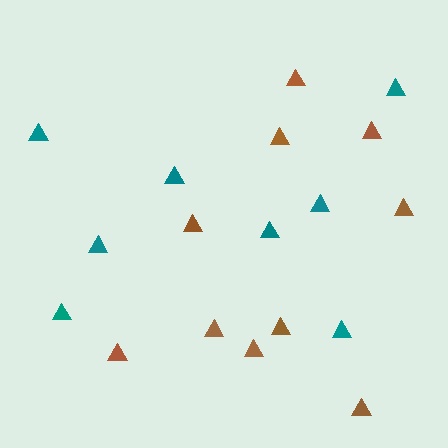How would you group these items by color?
There are 2 groups: one group of brown triangles (10) and one group of teal triangles (8).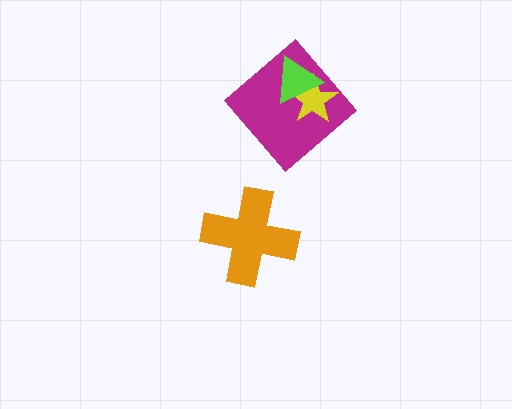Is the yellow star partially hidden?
Yes, it is partially covered by another shape.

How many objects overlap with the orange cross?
0 objects overlap with the orange cross.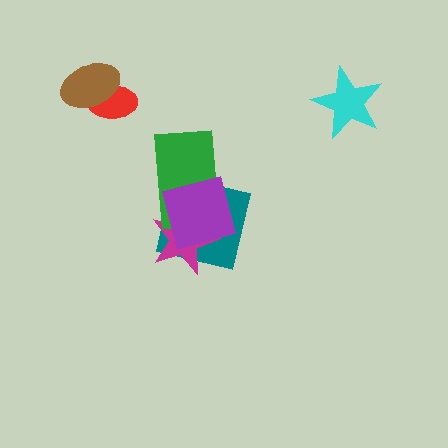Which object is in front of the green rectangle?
The purple diamond is in front of the green rectangle.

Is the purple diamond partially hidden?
No, no other shape covers it.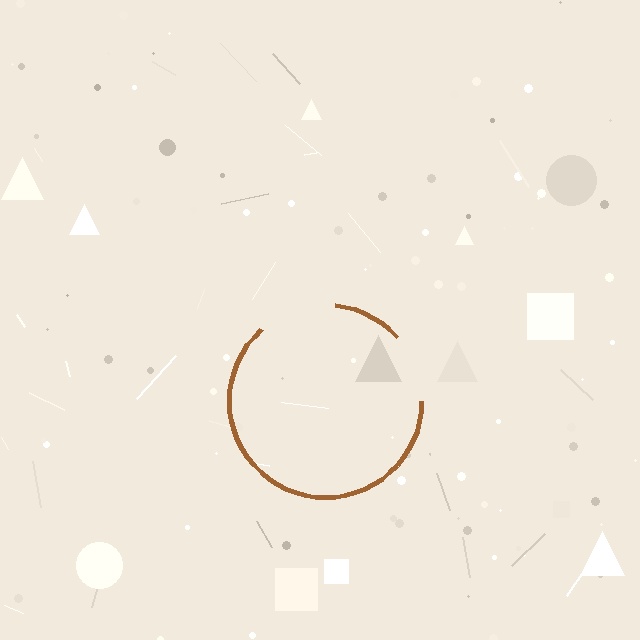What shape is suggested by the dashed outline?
The dashed outline suggests a circle.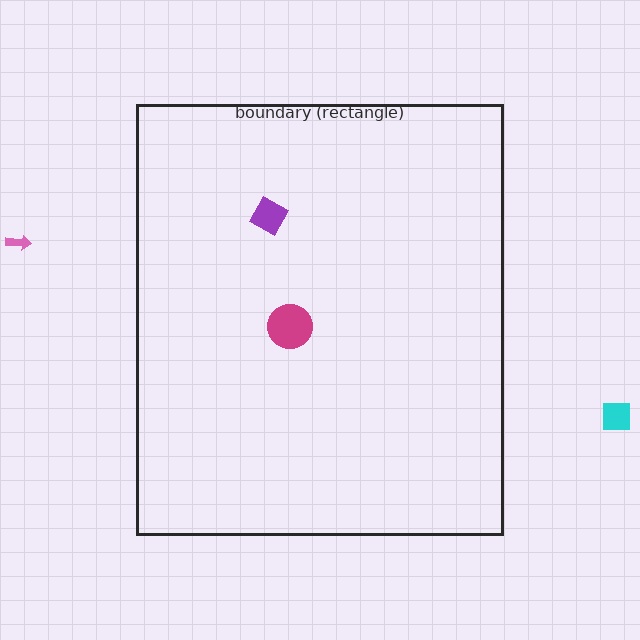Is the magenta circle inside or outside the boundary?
Inside.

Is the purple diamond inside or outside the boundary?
Inside.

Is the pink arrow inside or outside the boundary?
Outside.